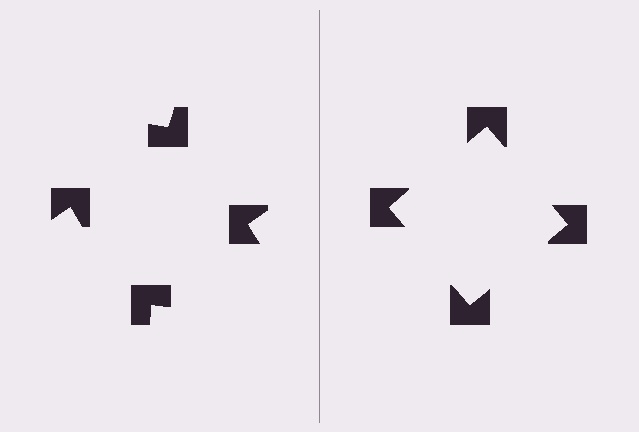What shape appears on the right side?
An illusory square.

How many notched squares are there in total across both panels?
8 — 4 on each side.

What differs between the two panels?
The notched squares are positioned identically on both sides; only the wedge orientations differ. On the right they align to a square; on the left they are misaligned.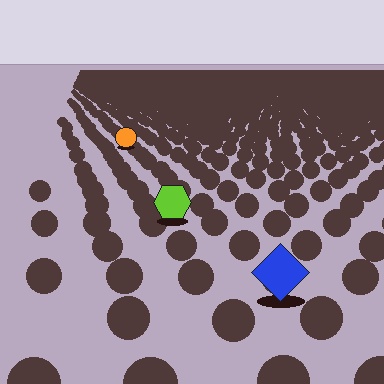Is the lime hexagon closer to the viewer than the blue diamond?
No. The blue diamond is closer — you can tell from the texture gradient: the ground texture is coarser near it.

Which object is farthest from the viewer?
The orange circle is farthest from the viewer. It appears smaller and the ground texture around it is denser.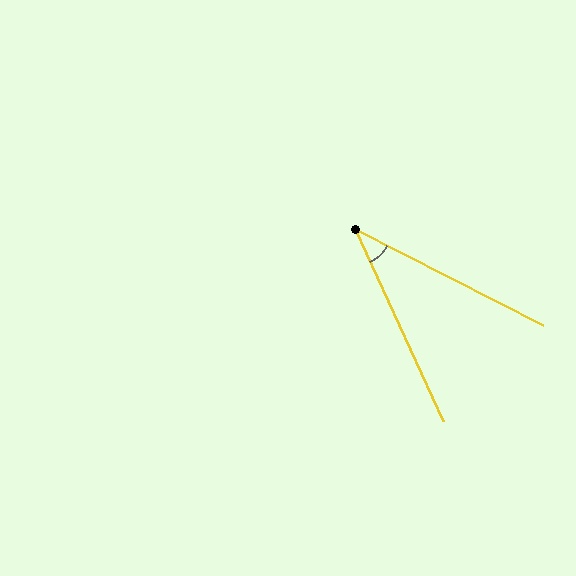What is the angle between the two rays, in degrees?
Approximately 38 degrees.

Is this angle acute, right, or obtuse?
It is acute.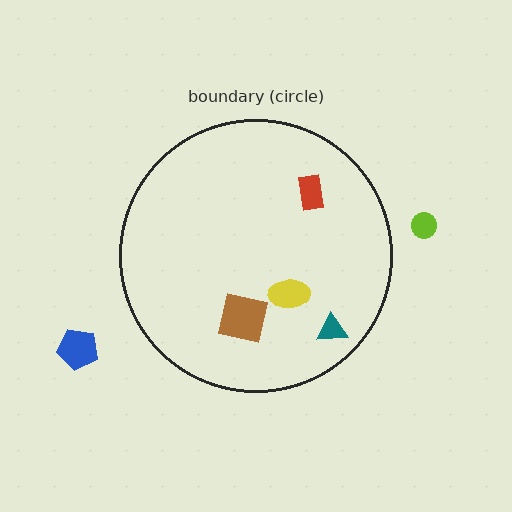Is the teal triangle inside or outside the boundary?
Inside.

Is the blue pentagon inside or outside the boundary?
Outside.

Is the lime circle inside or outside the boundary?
Outside.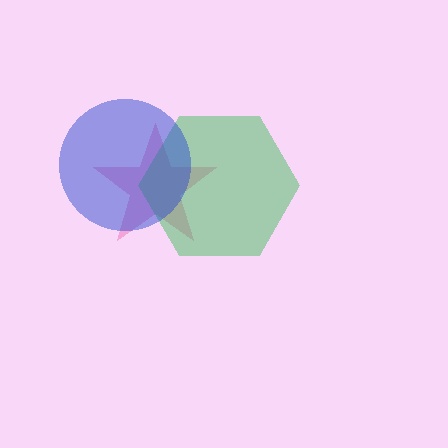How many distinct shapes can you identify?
There are 3 distinct shapes: a pink star, a green hexagon, a blue circle.